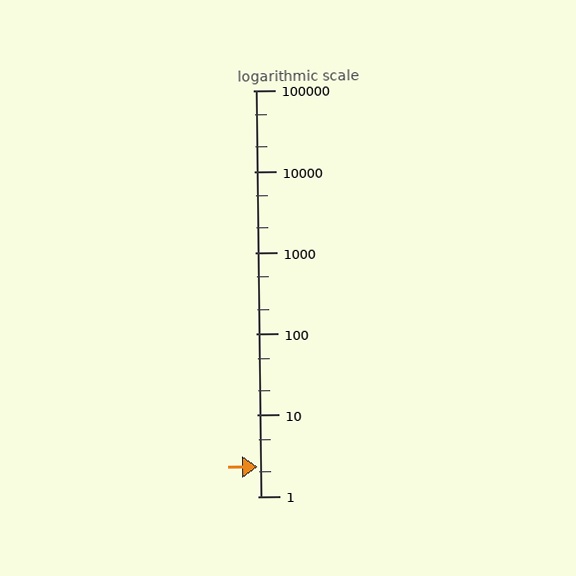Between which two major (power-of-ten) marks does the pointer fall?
The pointer is between 1 and 10.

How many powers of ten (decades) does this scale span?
The scale spans 5 decades, from 1 to 100000.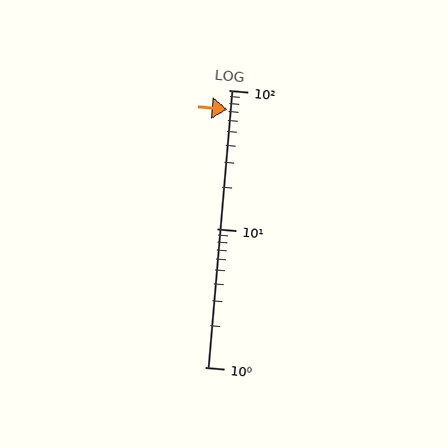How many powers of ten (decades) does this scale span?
The scale spans 2 decades, from 1 to 100.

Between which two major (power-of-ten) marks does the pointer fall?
The pointer is between 10 and 100.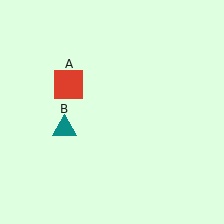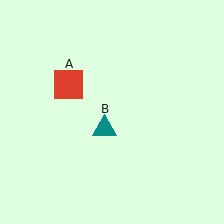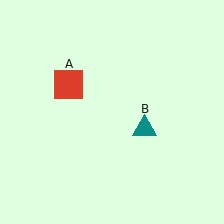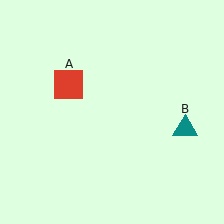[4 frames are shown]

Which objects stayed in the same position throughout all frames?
Red square (object A) remained stationary.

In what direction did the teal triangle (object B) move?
The teal triangle (object B) moved right.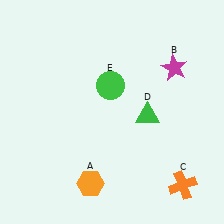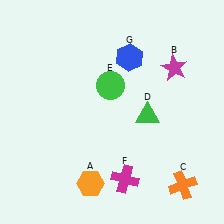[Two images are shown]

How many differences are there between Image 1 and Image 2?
There are 2 differences between the two images.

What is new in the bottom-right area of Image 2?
A magenta cross (F) was added in the bottom-right area of Image 2.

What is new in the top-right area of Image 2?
A blue hexagon (G) was added in the top-right area of Image 2.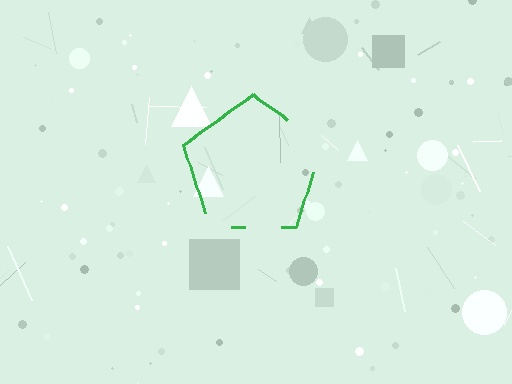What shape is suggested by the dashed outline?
The dashed outline suggests a pentagon.